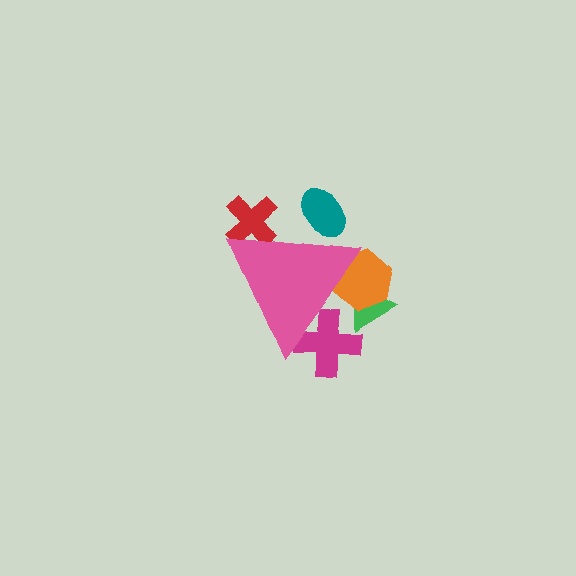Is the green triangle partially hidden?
Yes, the green triangle is partially hidden behind the pink triangle.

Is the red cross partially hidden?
Yes, the red cross is partially hidden behind the pink triangle.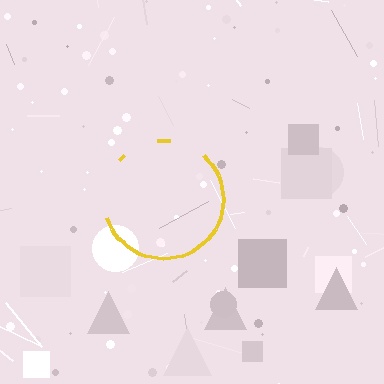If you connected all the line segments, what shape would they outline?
They would outline a circle.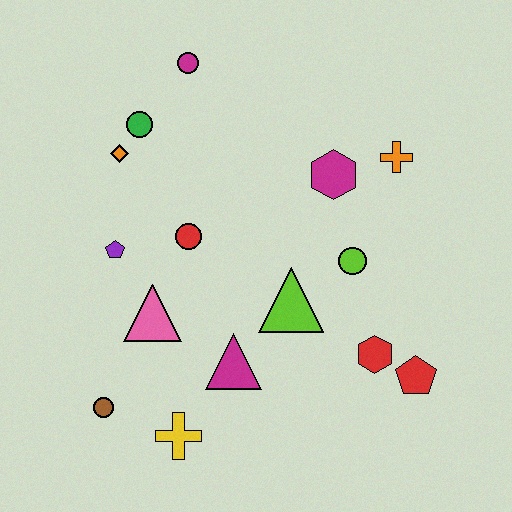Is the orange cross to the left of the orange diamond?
No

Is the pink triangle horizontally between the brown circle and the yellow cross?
Yes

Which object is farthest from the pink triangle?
The orange cross is farthest from the pink triangle.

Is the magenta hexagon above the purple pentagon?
Yes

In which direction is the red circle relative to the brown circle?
The red circle is above the brown circle.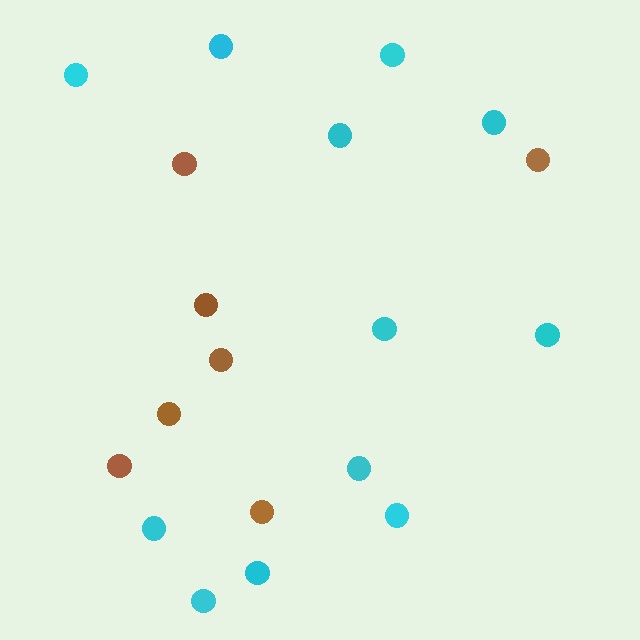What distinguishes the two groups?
There are 2 groups: one group of brown circles (7) and one group of cyan circles (12).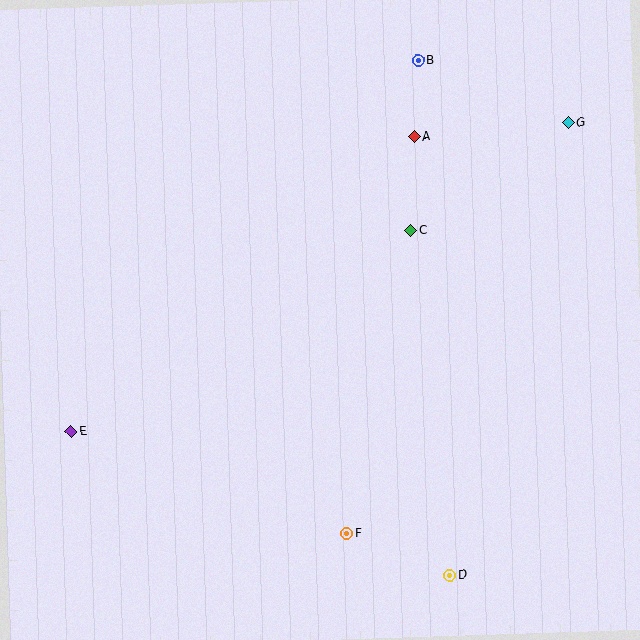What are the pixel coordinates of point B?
Point B is at (418, 61).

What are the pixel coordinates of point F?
Point F is at (347, 534).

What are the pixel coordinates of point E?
Point E is at (71, 432).